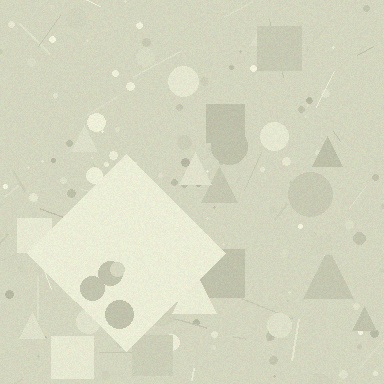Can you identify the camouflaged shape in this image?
The camouflaged shape is a diamond.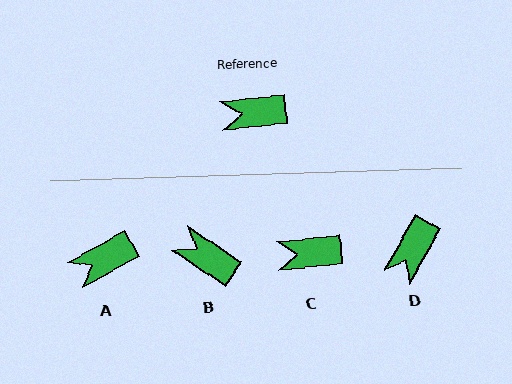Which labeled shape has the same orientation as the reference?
C.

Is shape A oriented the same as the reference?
No, it is off by about 23 degrees.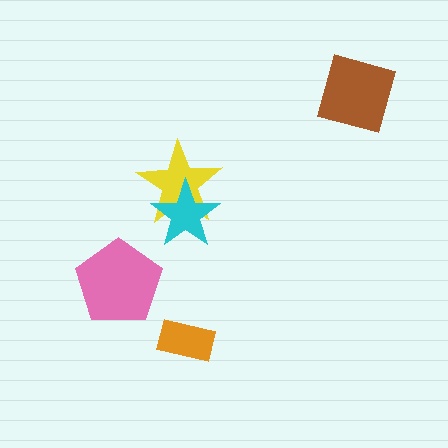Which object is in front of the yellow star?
The cyan star is in front of the yellow star.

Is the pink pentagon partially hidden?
No, no other shape covers it.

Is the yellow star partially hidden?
Yes, it is partially covered by another shape.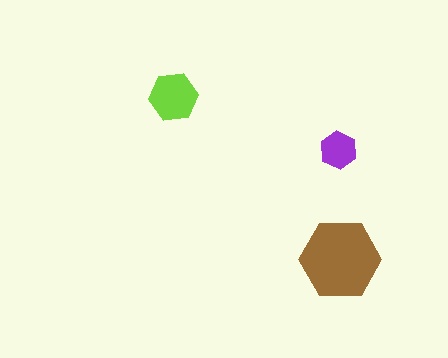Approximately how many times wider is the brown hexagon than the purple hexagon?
About 2 times wider.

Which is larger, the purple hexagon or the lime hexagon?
The lime one.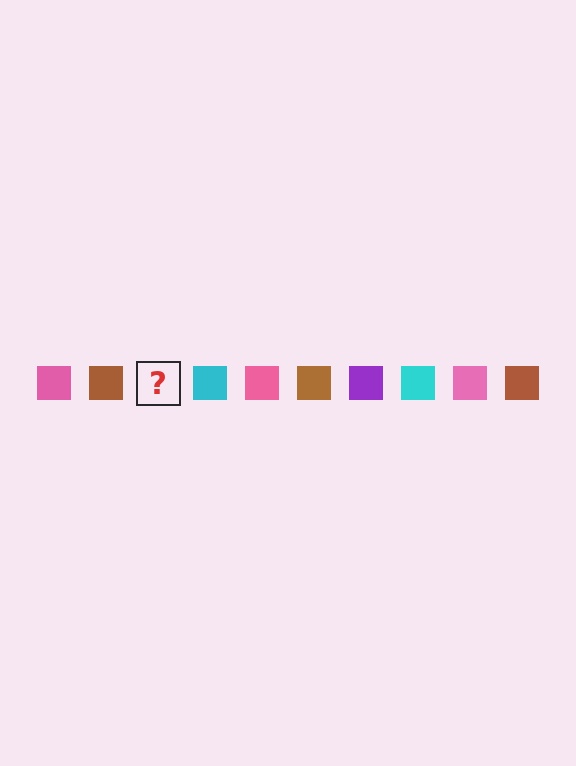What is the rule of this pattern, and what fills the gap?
The rule is that the pattern cycles through pink, brown, purple, cyan squares. The gap should be filled with a purple square.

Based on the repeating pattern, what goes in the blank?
The blank should be a purple square.